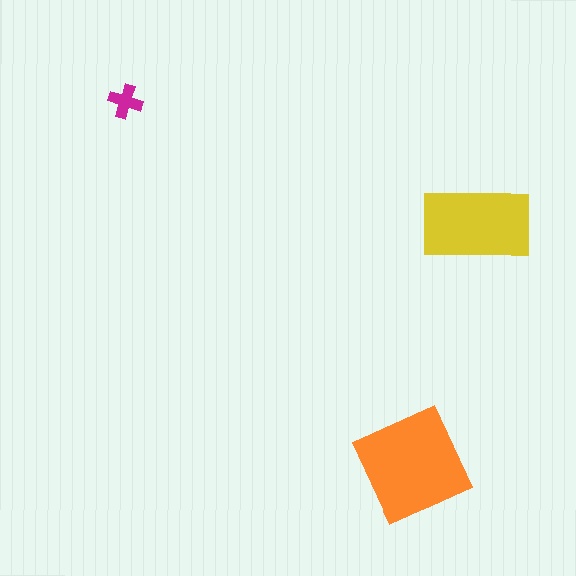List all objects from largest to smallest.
The orange diamond, the yellow rectangle, the magenta cross.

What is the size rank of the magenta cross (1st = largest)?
3rd.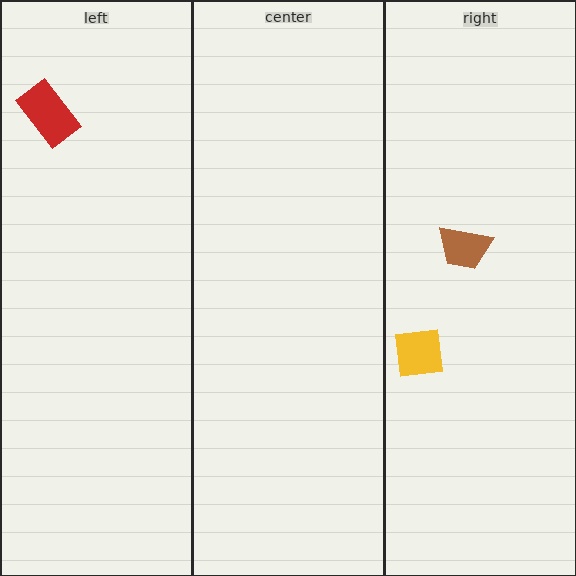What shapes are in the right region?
The brown trapezoid, the yellow square.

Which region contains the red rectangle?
The left region.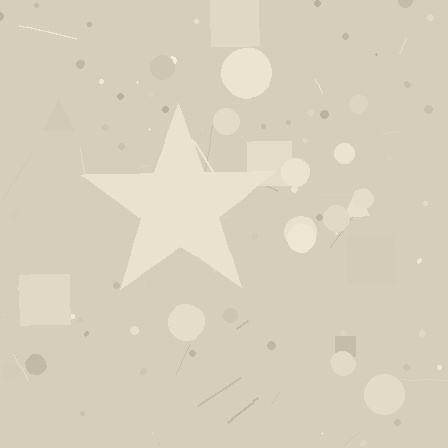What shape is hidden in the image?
A star is hidden in the image.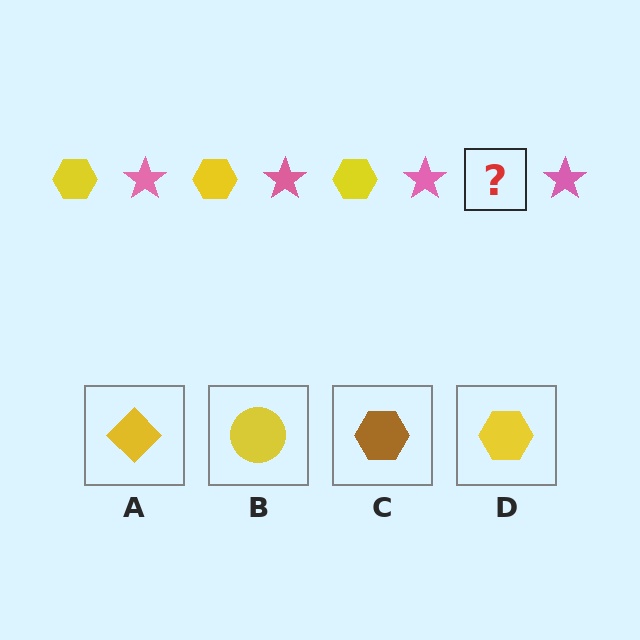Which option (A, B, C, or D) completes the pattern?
D.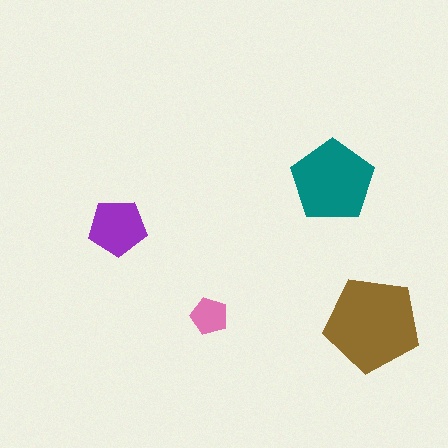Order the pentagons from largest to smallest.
the brown one, the teal one, the purple one, the pink one.